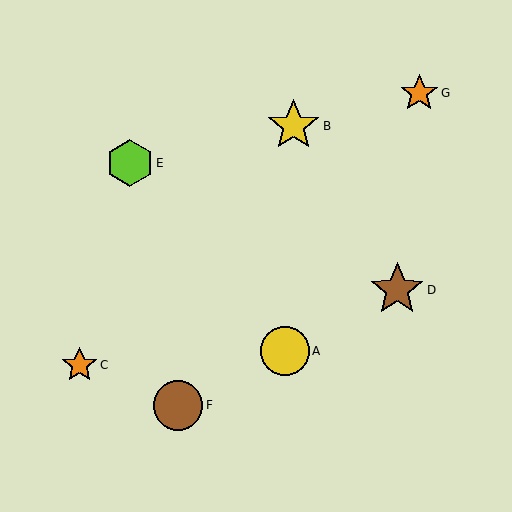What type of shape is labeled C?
Shape C is an orange star.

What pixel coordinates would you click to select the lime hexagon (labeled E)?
Click at (130, 163) to select the lime hexagon E.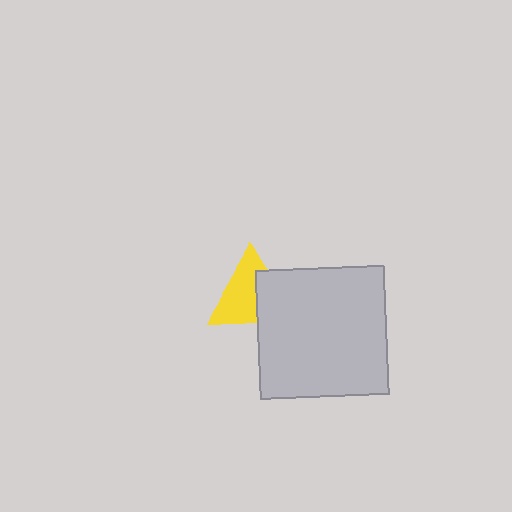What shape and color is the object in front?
The object in front is a light gray square.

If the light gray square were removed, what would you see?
You would see the complete yellow triangle.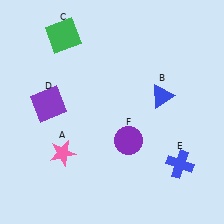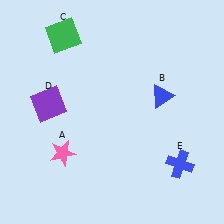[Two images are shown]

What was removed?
The purple circle (F) was removed in Image 2.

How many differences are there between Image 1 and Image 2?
There is 1 difference between the two images.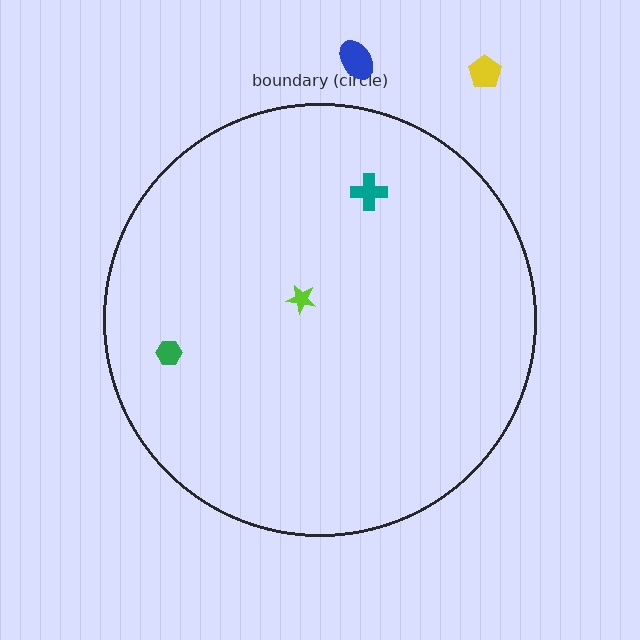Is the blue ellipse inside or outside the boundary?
Outside.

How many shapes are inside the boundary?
3 inside, 2 outside.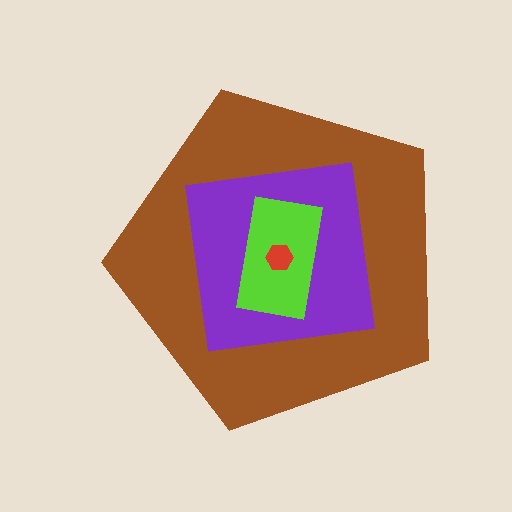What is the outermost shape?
The brown pentagon.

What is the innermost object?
The red hexagon.